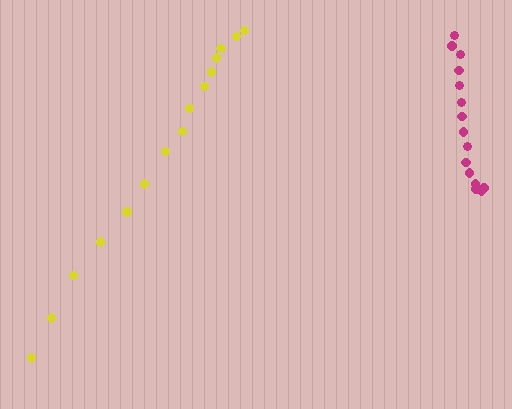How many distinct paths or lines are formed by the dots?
There are 2 distinct paths.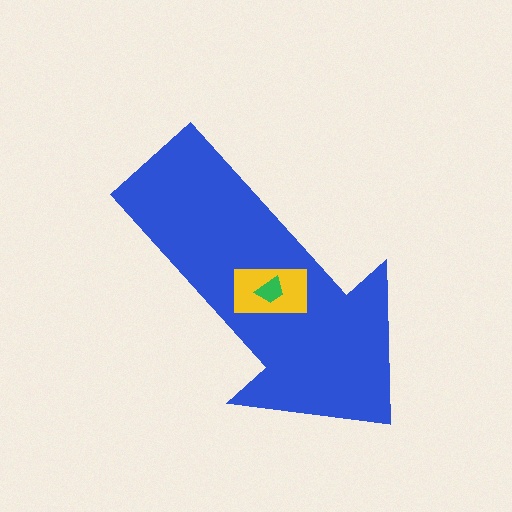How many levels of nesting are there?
3.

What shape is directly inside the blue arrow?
The yellow rectangle.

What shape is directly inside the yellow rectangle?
The green trapezoid.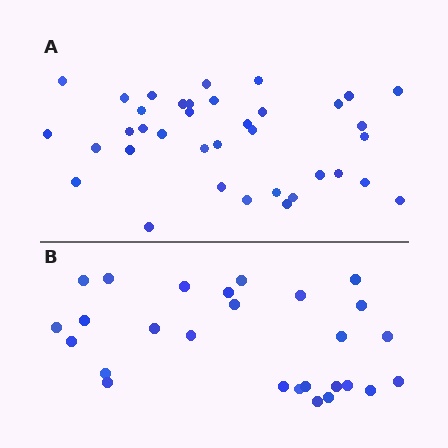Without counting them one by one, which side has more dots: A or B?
Region A (the top region) has more dots.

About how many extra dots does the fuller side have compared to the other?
Region A has roughly 10 or so more dots than region B.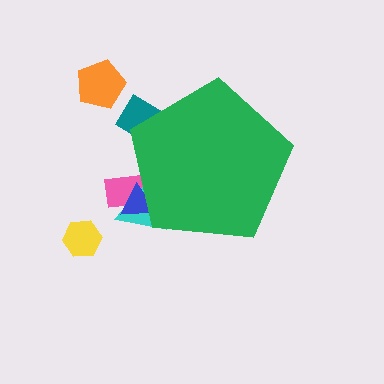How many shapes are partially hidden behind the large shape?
4 shapes are partially hidden.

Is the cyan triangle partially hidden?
Yes, the cyan triangle is partially hidden behind the green pentagon.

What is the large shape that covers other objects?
A green pentagon.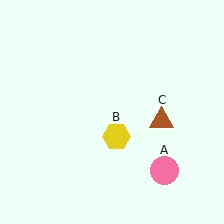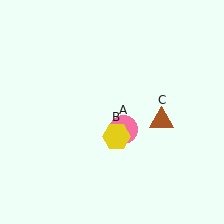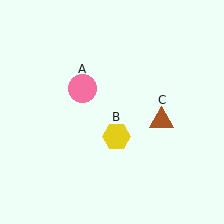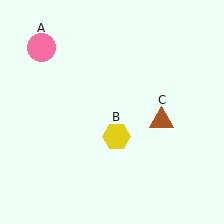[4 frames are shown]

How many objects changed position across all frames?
1 object changed position: pink circle (object A).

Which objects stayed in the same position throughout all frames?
Yellow hexagon (object B) and brown triangle (object C) remained stationary.